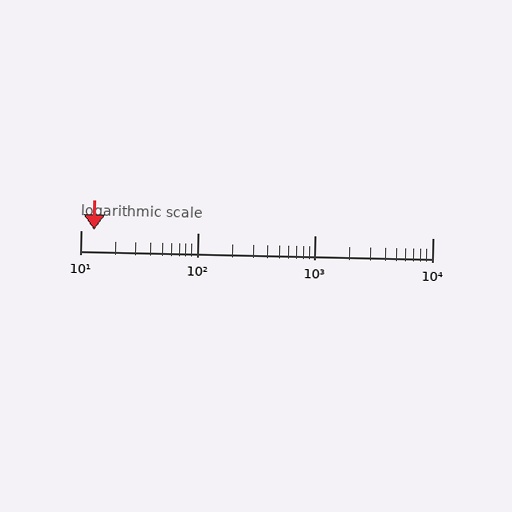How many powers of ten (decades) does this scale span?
The scale spans 3 decades, from 10 to 10000.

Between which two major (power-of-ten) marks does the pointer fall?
The pointer is between 10 and 100.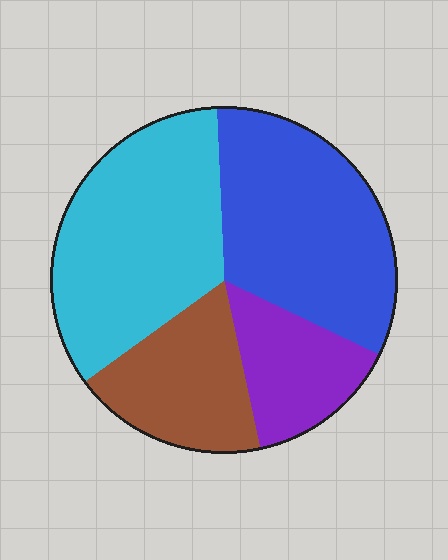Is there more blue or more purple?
Blue.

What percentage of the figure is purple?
Purple takes up about one eighth (1/8) of the figure.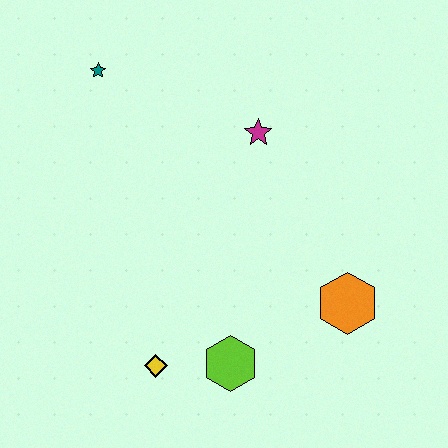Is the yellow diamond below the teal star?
Yes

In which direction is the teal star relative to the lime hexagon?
The teal star is above the lime hexagon.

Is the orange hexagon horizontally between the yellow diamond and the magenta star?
No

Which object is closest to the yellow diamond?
The lime hexagon is closest to the yellow diamond.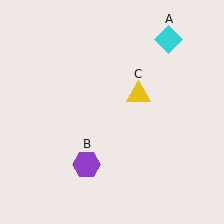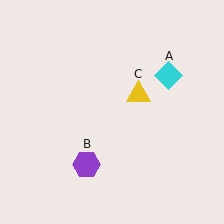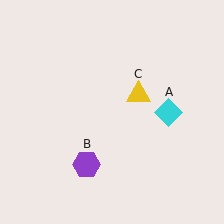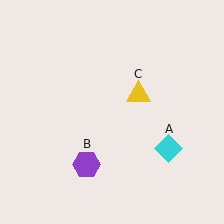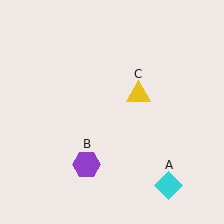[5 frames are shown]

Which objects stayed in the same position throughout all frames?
Purple hexagon (object B) and yellow triangle (object C) remained stationary.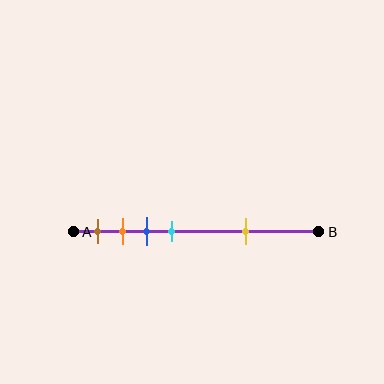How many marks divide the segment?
There are 5 marks dividing the segment.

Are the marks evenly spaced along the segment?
No, the marks are not evenly spaced.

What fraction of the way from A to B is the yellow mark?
The yellow mark is approximately 70% (0.7) of the way from A to B.